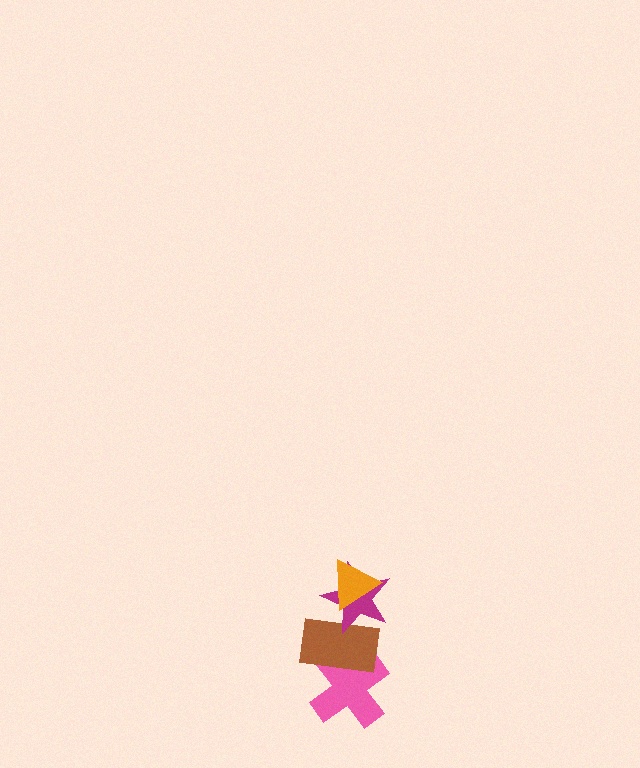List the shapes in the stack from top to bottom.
From top to bottom: the orange triangle, the magenta star, the brown rectangle, the pink cross.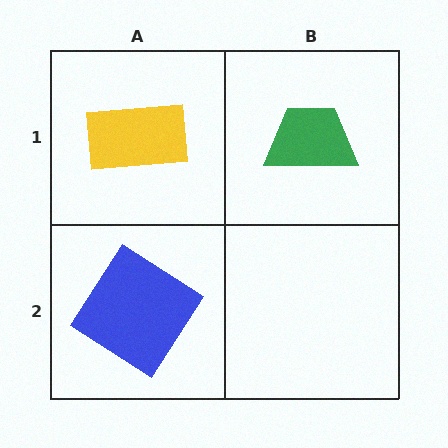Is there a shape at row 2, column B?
No, that cell is empty.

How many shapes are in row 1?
2 shapes.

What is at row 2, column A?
A blue diamond.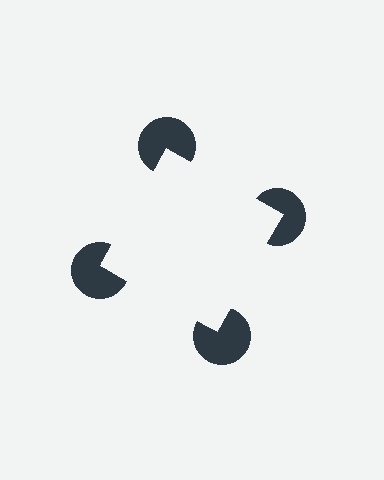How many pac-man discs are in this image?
There are 4 — one at each vertex of the illusory square.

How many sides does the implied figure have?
4 sides.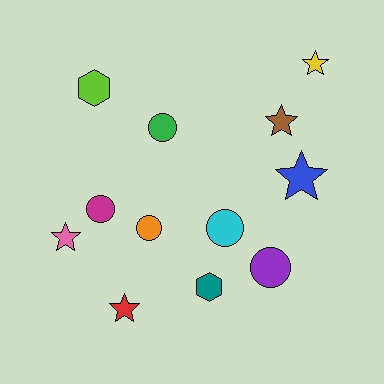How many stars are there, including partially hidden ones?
There are 5 stars.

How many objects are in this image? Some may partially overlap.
There are 12 objects.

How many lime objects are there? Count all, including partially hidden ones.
There is 1 lime object.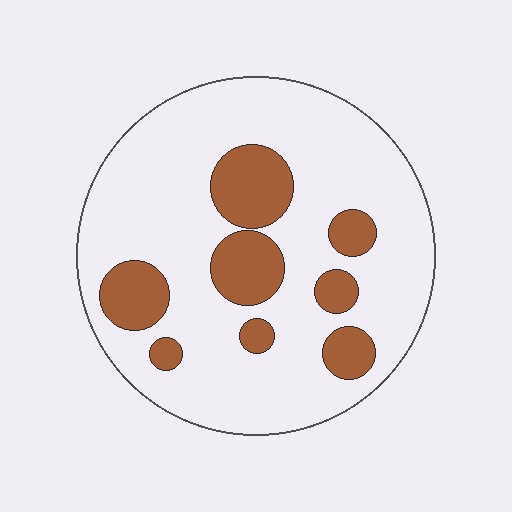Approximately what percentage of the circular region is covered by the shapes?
Approximately 20%.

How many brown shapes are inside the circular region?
8.